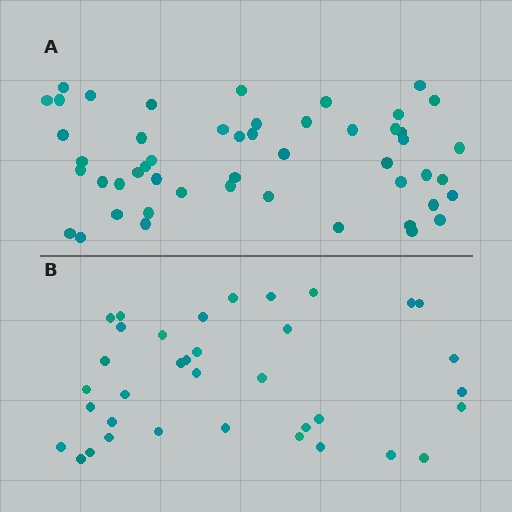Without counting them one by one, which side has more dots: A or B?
Region A (the top region) has more dots.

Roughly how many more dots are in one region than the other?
Region A has approximately 15 more dots than region B.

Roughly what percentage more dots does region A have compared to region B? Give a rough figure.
About 40% more.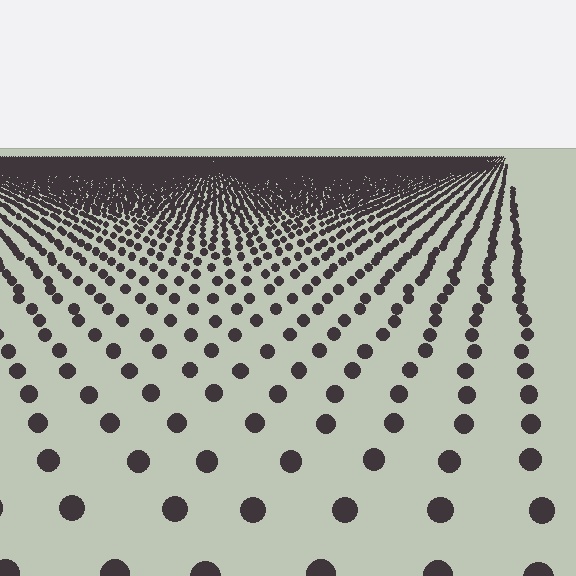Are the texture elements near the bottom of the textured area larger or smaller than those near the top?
Larger. Near the bottom, elements are closer to the viewer and appear at a bigger on-screen size.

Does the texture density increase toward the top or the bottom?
Density increases toward the top.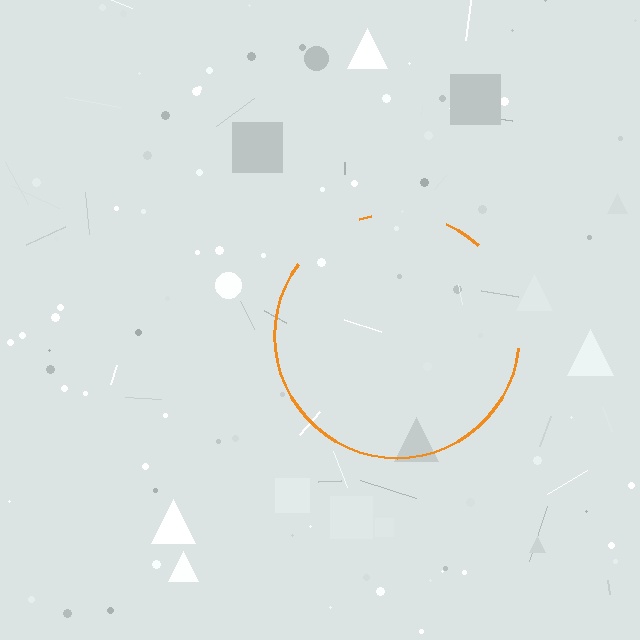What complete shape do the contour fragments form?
The contour fragments form a circle.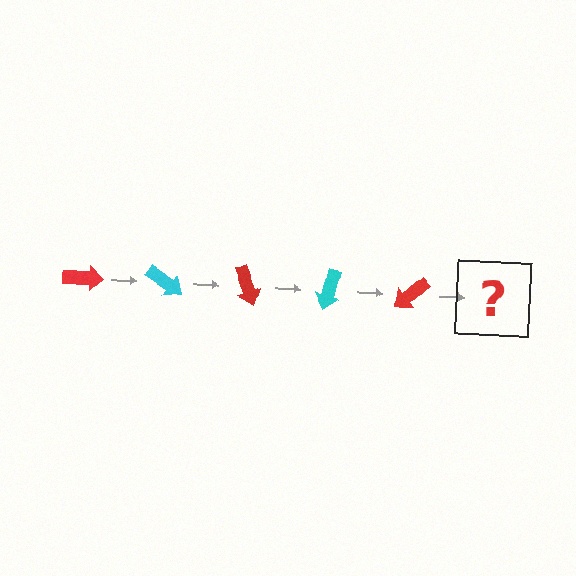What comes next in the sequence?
The next element should be a cyan arrow, rotated 175 degrees from the start.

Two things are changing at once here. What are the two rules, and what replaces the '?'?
The two rules are that it rotates 35 degrees each step and the color cycles through red and cyan. The '?' should be a cyan arrow, rotated 175 degrees from the start.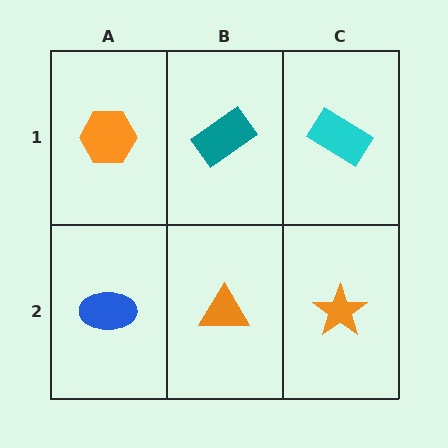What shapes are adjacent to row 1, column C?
An orange star (row 2, column C), a teal rectangle (row 1, column B).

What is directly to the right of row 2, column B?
An orange star.